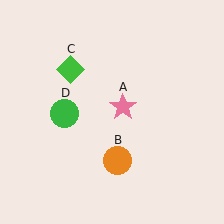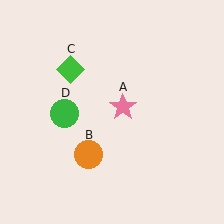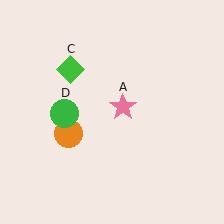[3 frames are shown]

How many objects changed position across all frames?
1 object changed position: orange circle (object B).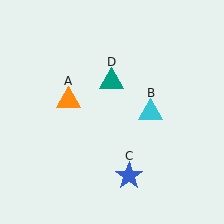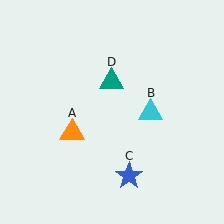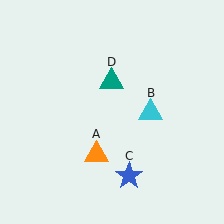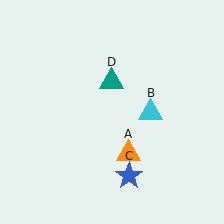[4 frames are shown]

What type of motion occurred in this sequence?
The orange triangle (object A) rotated counterclockwise around the center of the scene.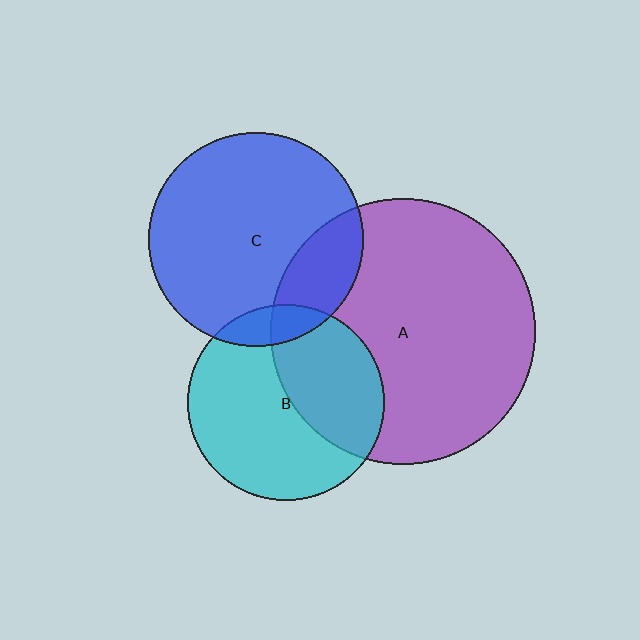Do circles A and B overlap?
Yes.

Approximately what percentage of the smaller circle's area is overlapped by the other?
Approximately 40%.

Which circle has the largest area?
Circle A (purple).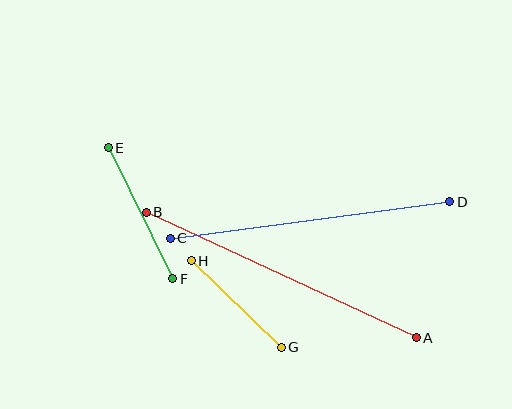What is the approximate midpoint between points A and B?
The midpoint is at approximately (281, 275) pixels.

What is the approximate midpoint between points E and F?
The midpoint is at approximately (140, 213) pixels.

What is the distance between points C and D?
The distance is approximately 282 pixels.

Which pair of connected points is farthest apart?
Points A and B are farthest apart.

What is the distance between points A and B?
The distance is approximately 298 pixels.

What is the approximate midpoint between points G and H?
The midpoint is at approximately (236, 304) pixels.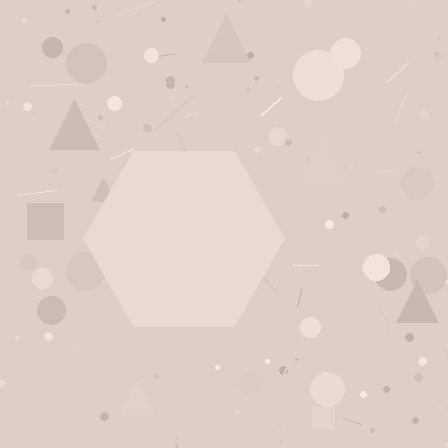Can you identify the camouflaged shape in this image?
The camouflaged shape is a hexagon.